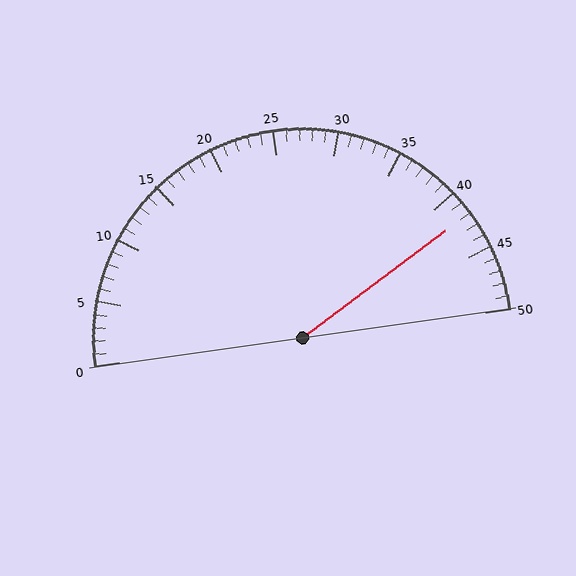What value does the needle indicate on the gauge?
The needle indicates approximately 42.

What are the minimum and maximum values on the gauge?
The gauge ranges from 0 to 50.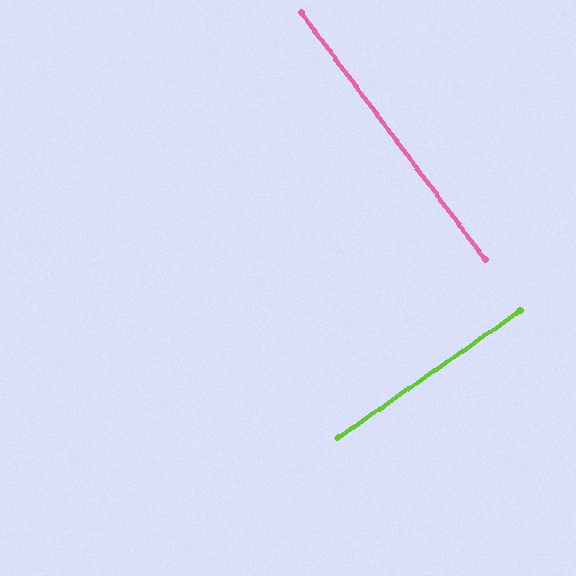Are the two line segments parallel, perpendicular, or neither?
Perpendicular — they meet at approximately 88°.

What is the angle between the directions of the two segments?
Approximately 88 degrees.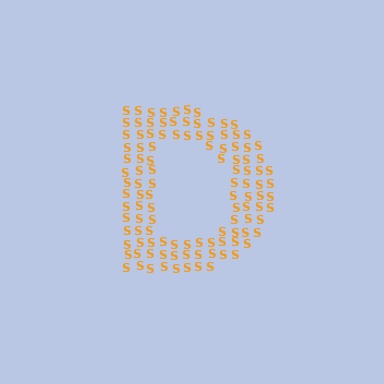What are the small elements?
The small elements are letter S's.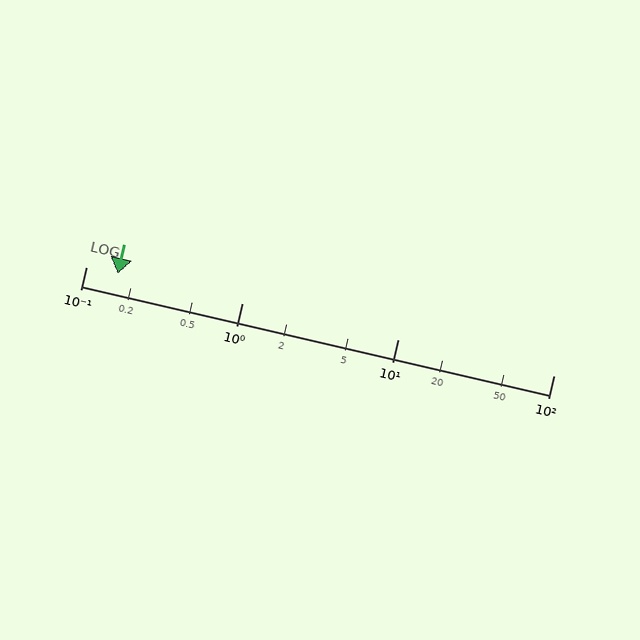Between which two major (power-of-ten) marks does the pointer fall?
The pointer is between 0.1 and 1.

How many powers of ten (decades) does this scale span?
The scale spans 3 decades, from 0.1 to 100.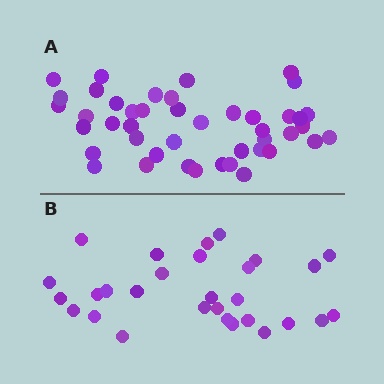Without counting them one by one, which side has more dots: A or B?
Region A (the top region) has more dots.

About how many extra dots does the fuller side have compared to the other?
Region A has approximately 15 more dots than region B.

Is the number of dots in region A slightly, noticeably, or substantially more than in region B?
Region A has substantially more. The ratio is roughly 1.5 to 1.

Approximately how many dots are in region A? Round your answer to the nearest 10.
About 40 dots. (The exact count is 44, which rounds to 40.)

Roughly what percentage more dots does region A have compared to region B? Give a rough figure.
About 50% more.